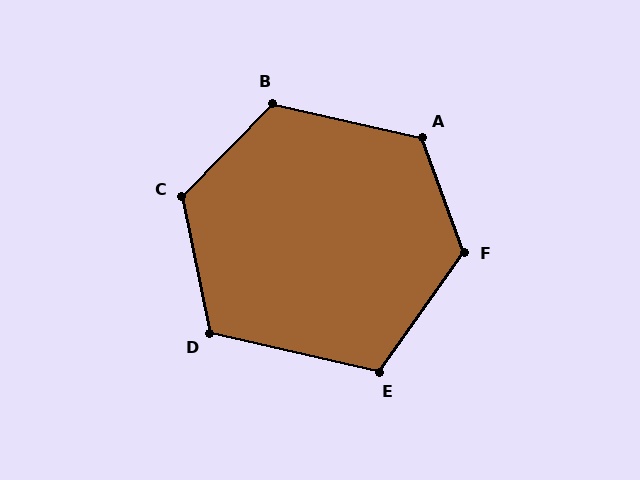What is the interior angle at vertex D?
Approximately 114 degrees (obtuse).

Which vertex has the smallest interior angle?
E, at approximately 112 degrees.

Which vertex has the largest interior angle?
F, at approximately 125 degrees.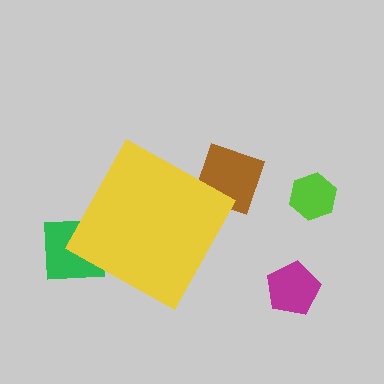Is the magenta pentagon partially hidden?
No, the magenta pentagon is fully visible.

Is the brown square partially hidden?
Yes, the brown square is partially hidden behind the yellow diamond.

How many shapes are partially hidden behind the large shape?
2 shapes are partially hidden.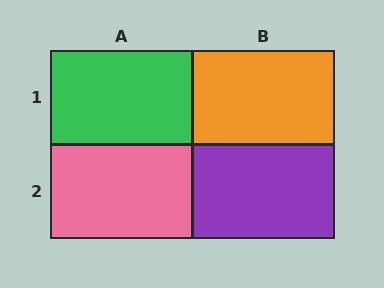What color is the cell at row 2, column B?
Purple.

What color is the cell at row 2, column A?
Pink.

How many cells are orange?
1 cell is orange.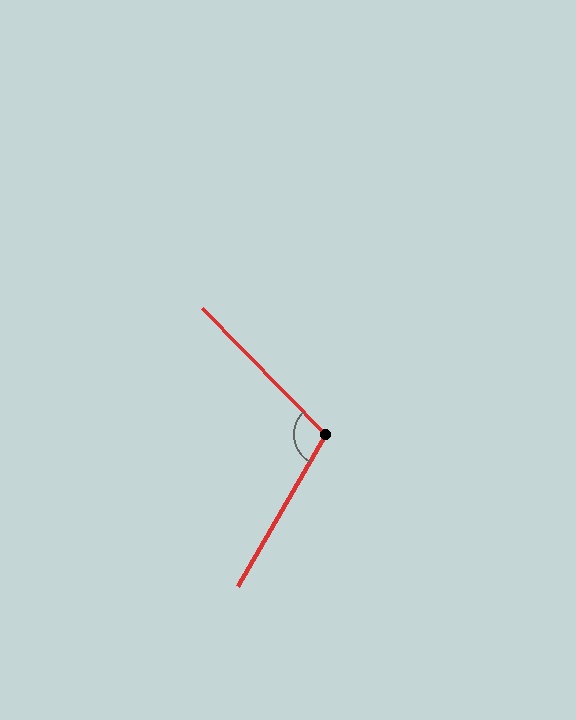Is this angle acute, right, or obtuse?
It is obtuse.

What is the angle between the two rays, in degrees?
Approximately 106 degrees.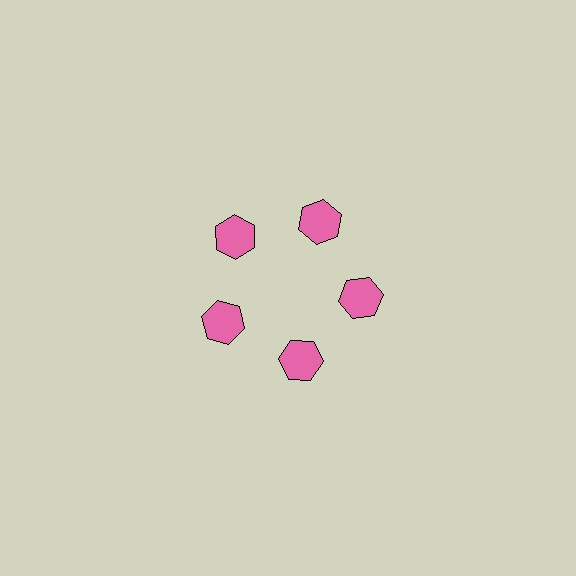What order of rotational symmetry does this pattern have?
This pattern has 5-fold rotational symmetry.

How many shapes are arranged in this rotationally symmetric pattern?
There are 5 shapes, arranged in 5 groups of 1.